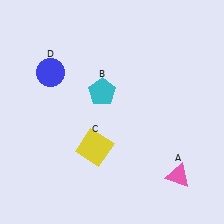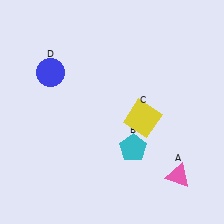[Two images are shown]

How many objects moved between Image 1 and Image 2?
2 objects moved between the two images.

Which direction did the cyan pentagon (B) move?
The cyan pentagon (B) moved down.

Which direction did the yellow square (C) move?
The yellow square (C) moved right.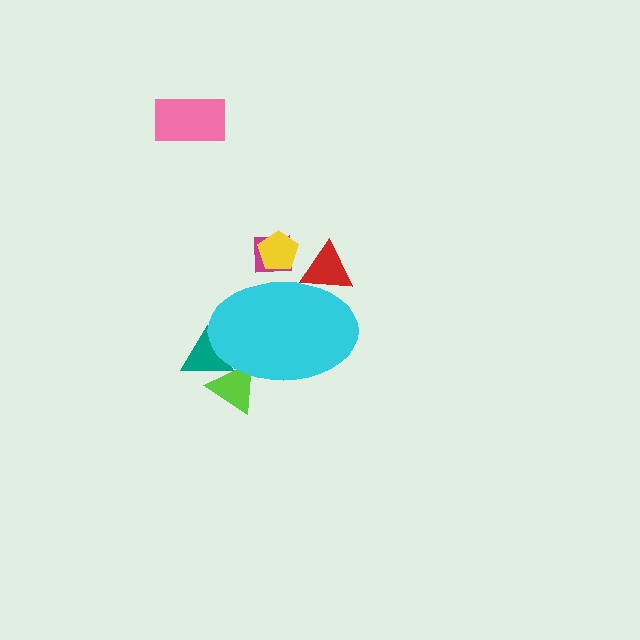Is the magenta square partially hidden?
Yes, the magenta square is partially hidden behind the cyan ellipse.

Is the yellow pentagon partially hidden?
Yes, the yellow pentagon is partially hidden behind the cyan ellipse.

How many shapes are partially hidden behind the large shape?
5 shapes are partially hidden.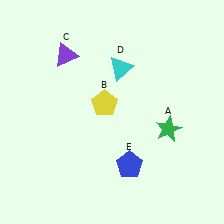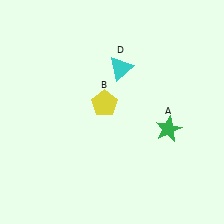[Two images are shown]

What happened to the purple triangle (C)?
The purple triangle (C) was removed in Image 2. It was in the top-left area of Image 1.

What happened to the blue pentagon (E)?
The blue pentagon (E) was removed in Image 2. It was in the bottom-right area of Image 1.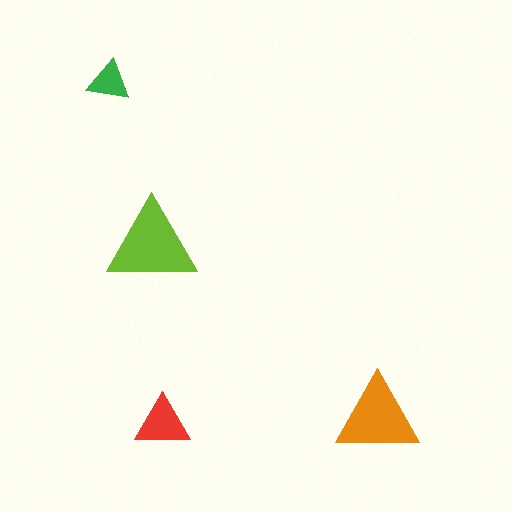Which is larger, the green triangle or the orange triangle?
The orange one.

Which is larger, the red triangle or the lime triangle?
The lime one.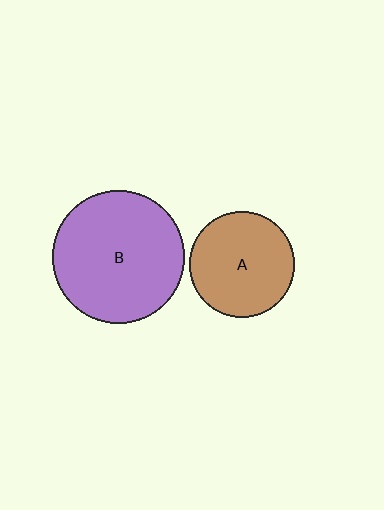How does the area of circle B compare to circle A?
Approximately 1.6 times.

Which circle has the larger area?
Circle B (purple).